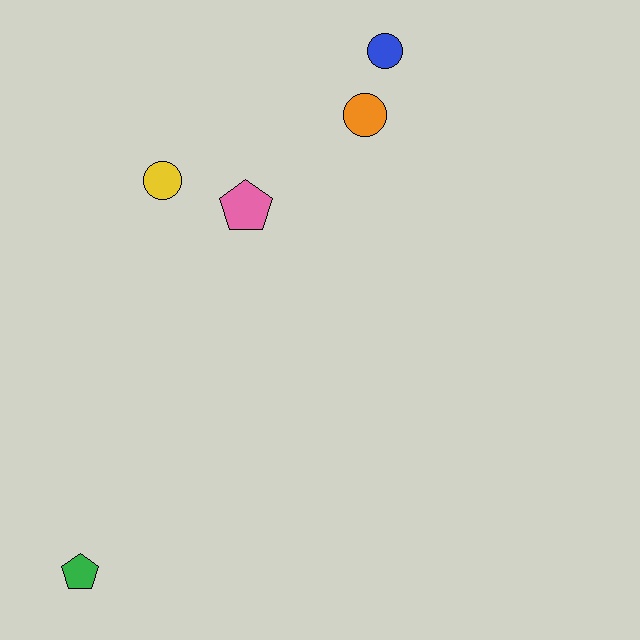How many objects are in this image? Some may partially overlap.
There are 5 objects.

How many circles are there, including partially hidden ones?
There are 3 circles.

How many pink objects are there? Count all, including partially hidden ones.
There is 1 pink object.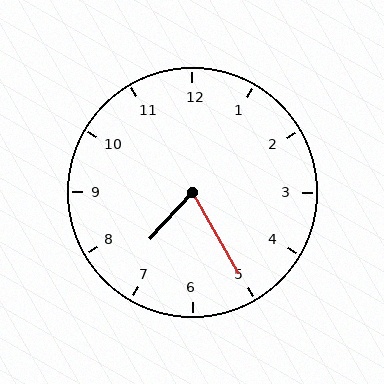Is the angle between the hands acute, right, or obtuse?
It is acute.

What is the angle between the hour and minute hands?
Approximately 72 degrees.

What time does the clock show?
7:25.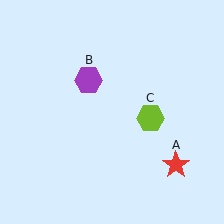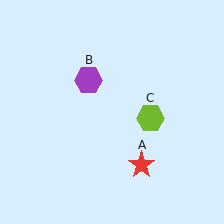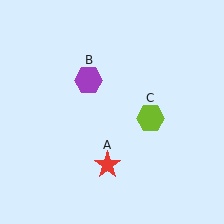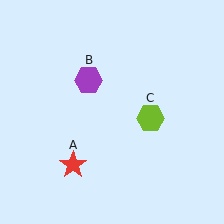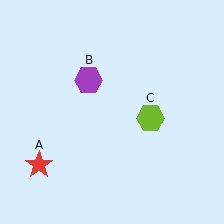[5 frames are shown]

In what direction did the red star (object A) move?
The red star (object A) moved left.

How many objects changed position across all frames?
1 object changed position: red star (object A).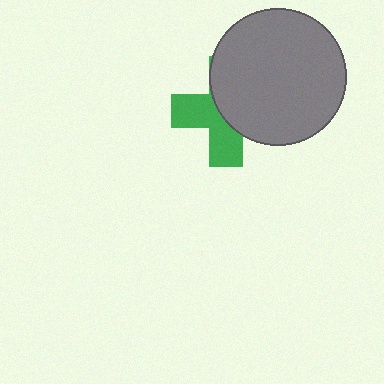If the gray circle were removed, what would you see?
You would see the complete green cross.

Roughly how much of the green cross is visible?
About half of it is visible (roughly 46%).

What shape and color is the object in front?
The object in front is a gray circle.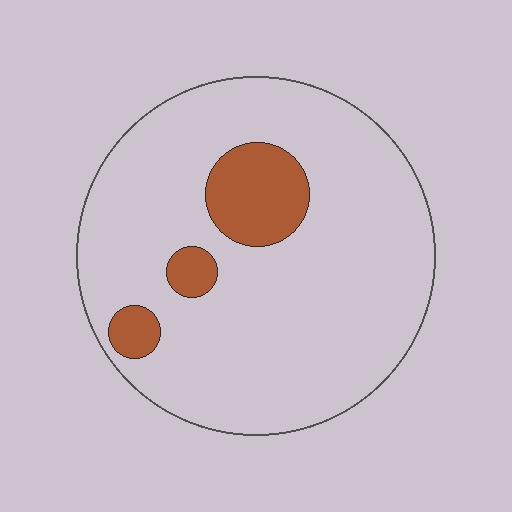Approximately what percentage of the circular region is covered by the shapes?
Approximately 15%.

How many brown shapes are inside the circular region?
3.